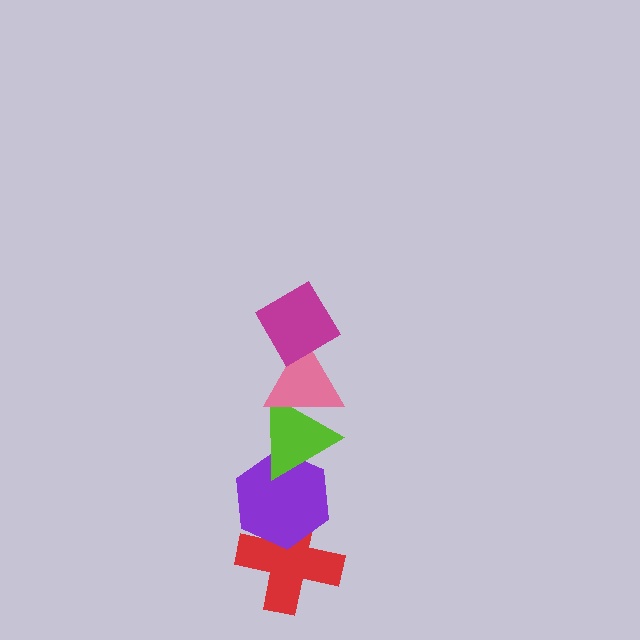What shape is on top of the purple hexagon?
The lime triangle is on top of the purple hexagon.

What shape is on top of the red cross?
The purple hexagon is on top of the red cross.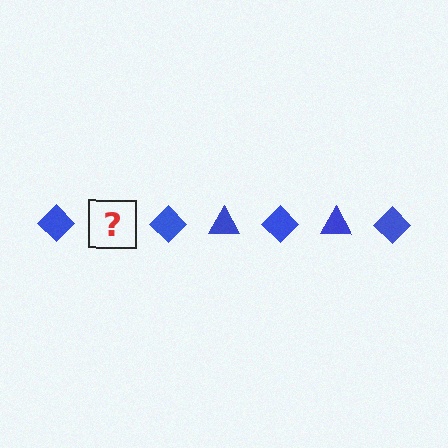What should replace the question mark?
The question mark should be replaced with a blue triangle.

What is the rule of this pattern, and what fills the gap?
The rule is that the pattern cycles through diamond, triangle shapes in blue. The gap should be filled with a blue triangle.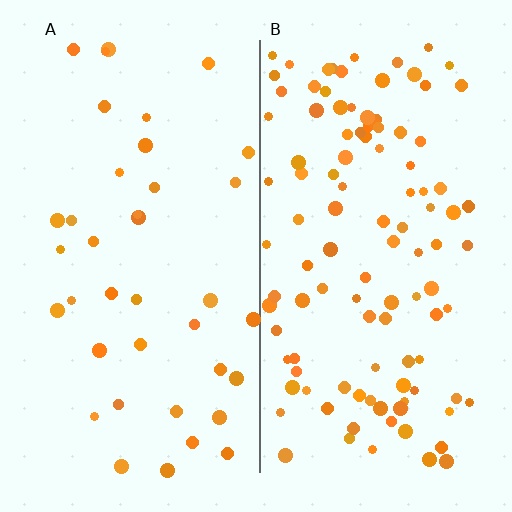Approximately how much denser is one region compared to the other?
Approximately 2.9× — region B over region A.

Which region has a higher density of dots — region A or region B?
B (the right).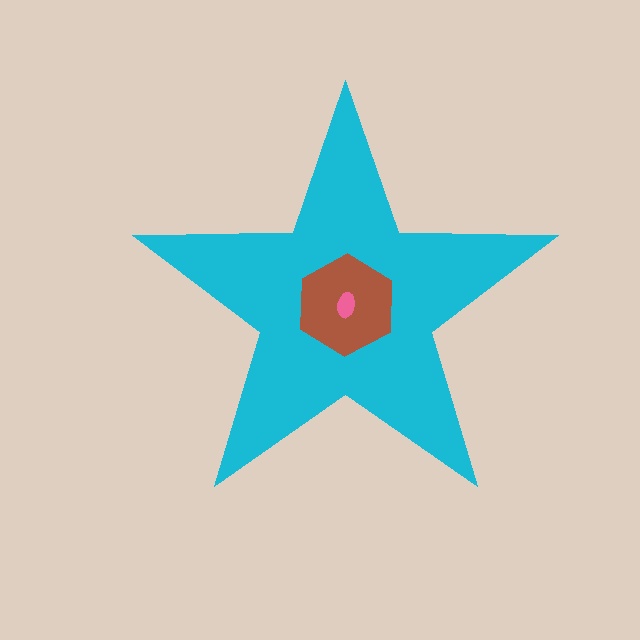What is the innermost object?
The pink ellipse.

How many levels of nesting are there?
3.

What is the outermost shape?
The cyan star.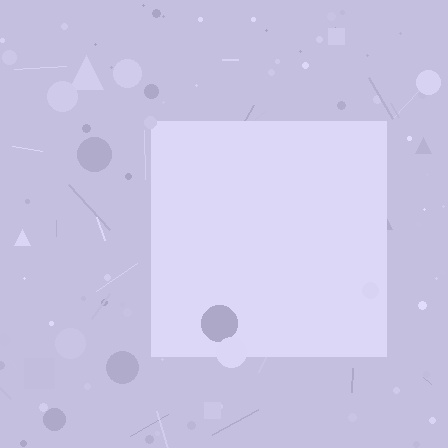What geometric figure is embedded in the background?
A square is embedded in the background.